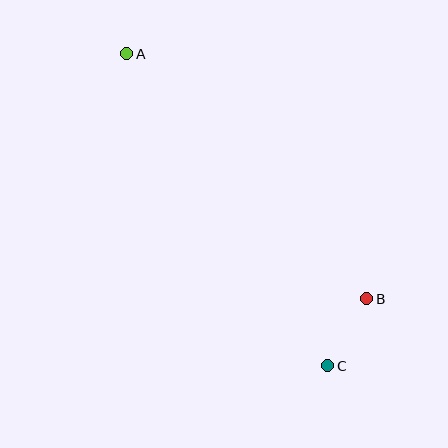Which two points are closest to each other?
Points B and C are closest to each other.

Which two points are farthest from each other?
Points A and C are farthest from each other.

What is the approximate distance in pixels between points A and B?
The distance between A and B is approximately 343 pixels.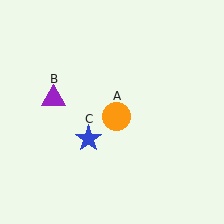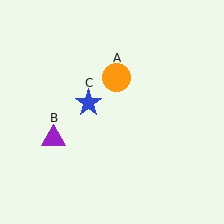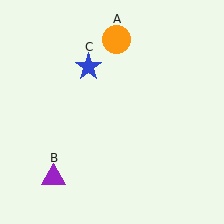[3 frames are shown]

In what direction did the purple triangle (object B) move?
The purple triangle (object B) moved down.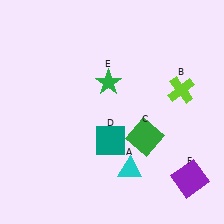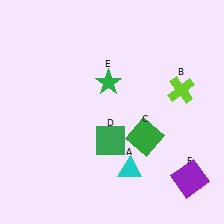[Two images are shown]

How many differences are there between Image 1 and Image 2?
There is 1 difference between the two images.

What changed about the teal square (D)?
In Image 1, D is teal. In Image 2, it changed to green.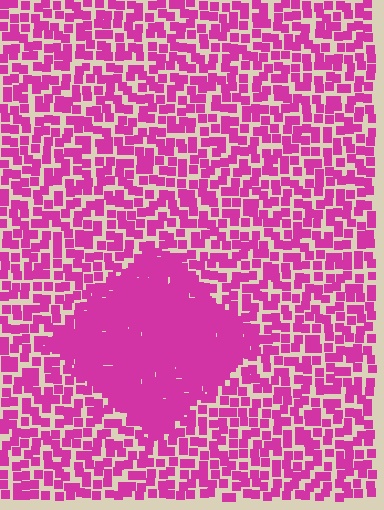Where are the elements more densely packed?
The elements are more densely packed inside the diamond boundary.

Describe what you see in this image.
The image contains small magenta elements arranged at two different densities. A diamond-shaped region is visible where the elements are more densely packed than the surrounding area.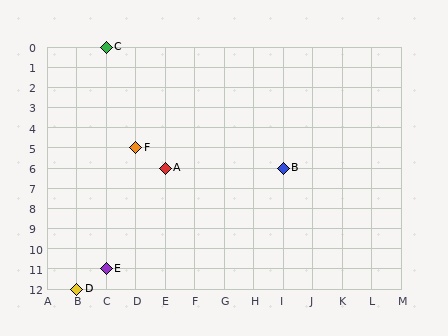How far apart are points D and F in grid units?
Points D and F are 2 columns and 7 rows apart (about 7.3 grid units diagonally).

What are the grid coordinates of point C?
Point C is at grid coordinates (C, 0).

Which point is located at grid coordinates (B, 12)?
Point D is at (B, 12).